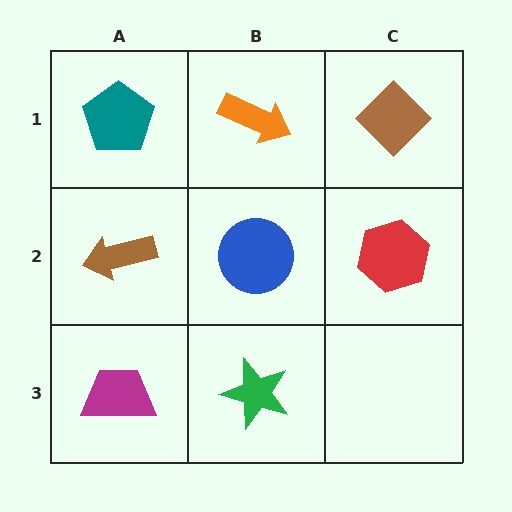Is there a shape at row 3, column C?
No, that cell is empty.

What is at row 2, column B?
A blue circle.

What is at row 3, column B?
A green star.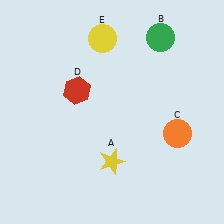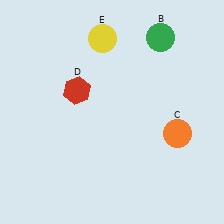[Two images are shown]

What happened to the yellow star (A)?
The yellow star (A) was removed in Image 2. It was in the bottom-left area of Image 1.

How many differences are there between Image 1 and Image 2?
There is 1 difference between the two images.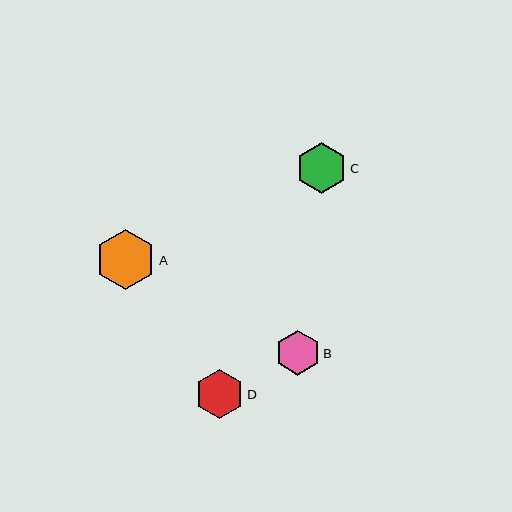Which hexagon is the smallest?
Hexagon B is the smallest with a size of approximately 45 pixels.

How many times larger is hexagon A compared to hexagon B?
Hexagon A is approximately 1.3 times the size of hexagon B.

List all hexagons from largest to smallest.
From largest to smallest: A, C, D, B.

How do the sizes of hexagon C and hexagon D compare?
Hexagon C and hexagon D are approximately the same size.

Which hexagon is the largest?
Hexagon A is the largest with a size of approximately 60 pixels.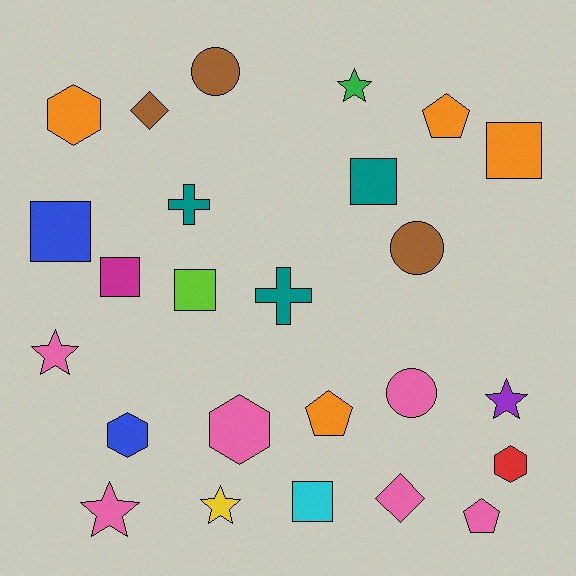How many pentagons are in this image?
There are 3 pentagons.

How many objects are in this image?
There are 25 objects.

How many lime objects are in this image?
There is 1 lime object.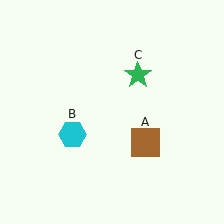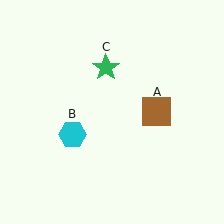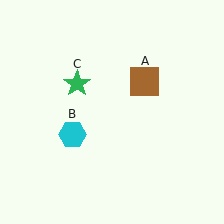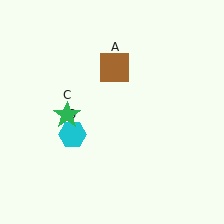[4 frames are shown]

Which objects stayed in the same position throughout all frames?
Cyan hexagon (object B) remained stationary.